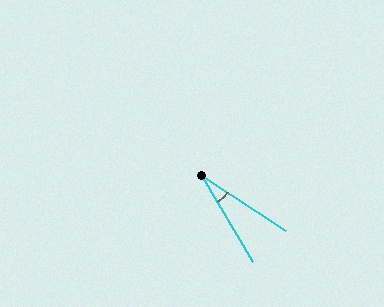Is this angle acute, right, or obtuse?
It is acute.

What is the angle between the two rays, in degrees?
Approximately 26 degrees.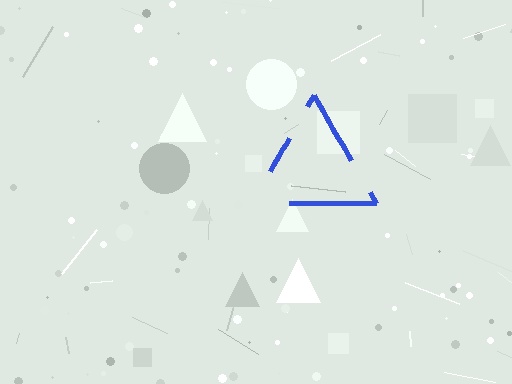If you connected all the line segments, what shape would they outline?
They would outline a triangle.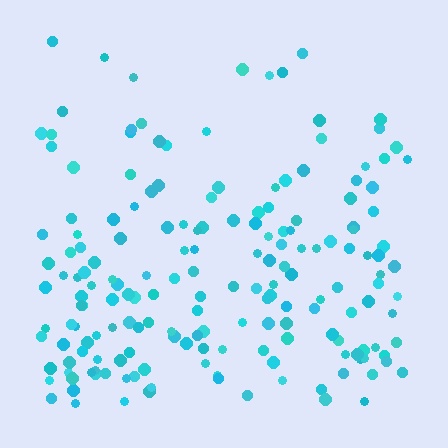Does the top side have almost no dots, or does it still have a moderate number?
Still a moderate number, just noticeably fewer than the bottom.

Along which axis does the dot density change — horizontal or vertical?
Vertical.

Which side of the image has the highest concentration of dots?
The bottom.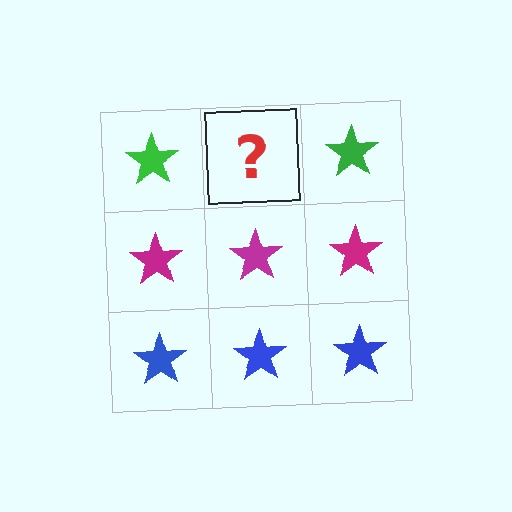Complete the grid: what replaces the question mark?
The question mark should be replaced with a green star.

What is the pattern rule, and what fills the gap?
The rule is that each row has a consistent color. The gap should be filled with a green star.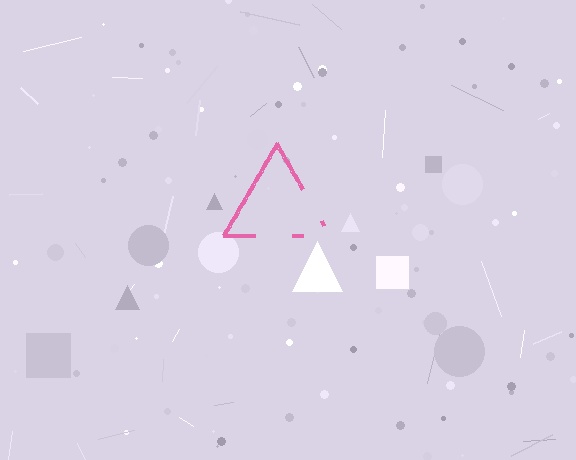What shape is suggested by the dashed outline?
The dashed outline suggests a triangle.